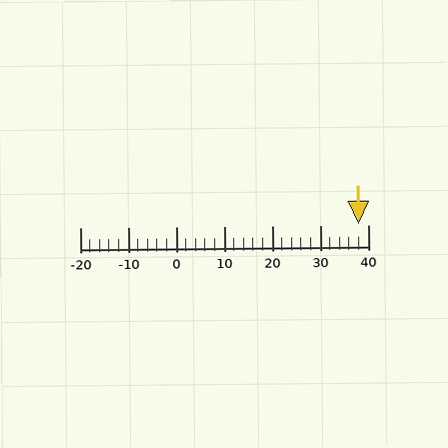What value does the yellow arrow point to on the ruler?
The yellow arrow points to approximately 38.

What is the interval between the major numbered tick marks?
The major tick marks are spaced 10 units apart.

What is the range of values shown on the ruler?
The ruler shows values from -20 to 40.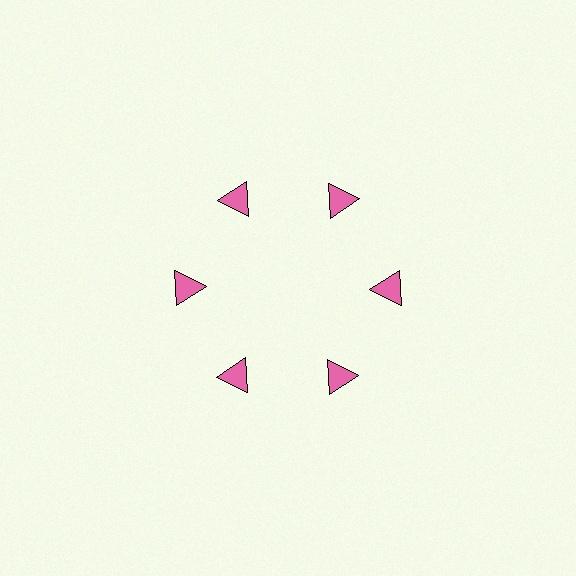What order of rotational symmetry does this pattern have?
This pattern has 6-fold rotational symmetry.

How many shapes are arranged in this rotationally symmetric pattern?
There are 6 shapes, arranged in 6 groups of 1.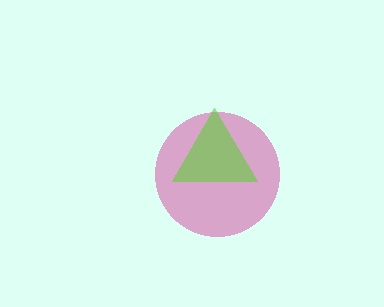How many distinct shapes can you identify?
There are 2 distinct shapes: a magenta circle, a lime triangle.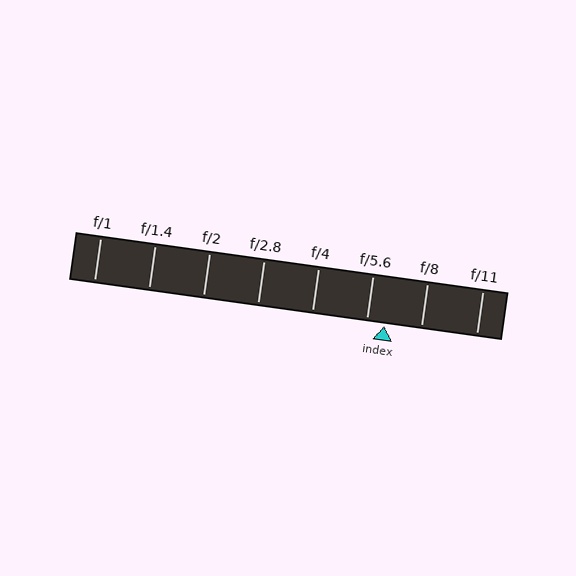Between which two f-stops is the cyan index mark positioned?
The index mark is between f/5.6 and f/8.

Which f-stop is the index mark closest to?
The index mark is closest to f/5.6.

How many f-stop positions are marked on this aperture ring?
There are 8 f-stop positions marked.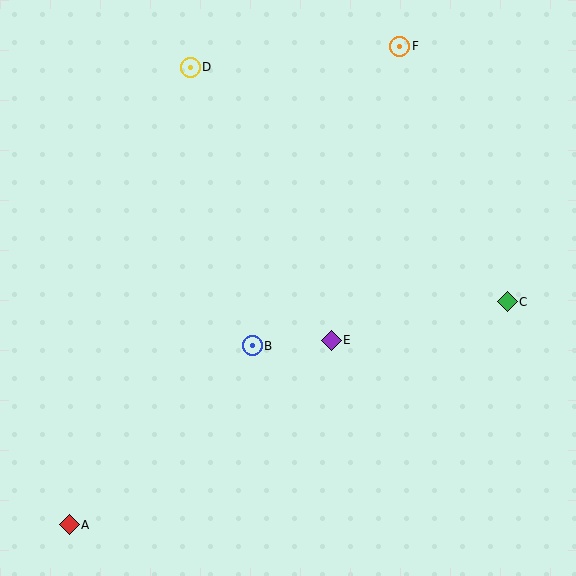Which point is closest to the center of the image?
Point E at (331, 340) is closest to the center.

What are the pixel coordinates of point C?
Point C is at (507, 302).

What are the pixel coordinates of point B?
Point B is at (252, 346).